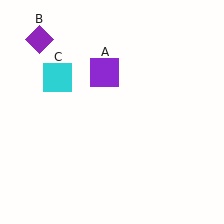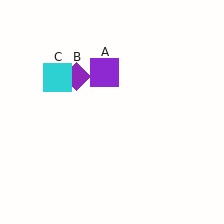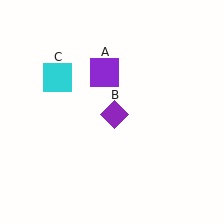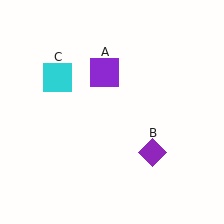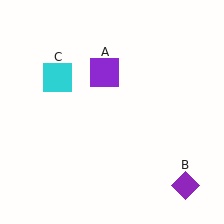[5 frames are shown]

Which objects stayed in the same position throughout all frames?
Purple square (object A) and cyan square (object C) remained stationary.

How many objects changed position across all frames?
1 object changed position: purple diamond (object B).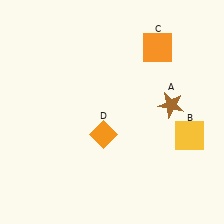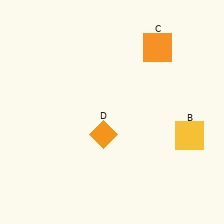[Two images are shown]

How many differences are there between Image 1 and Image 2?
There is 1 difference between the two images.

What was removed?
The brown star (A) was removed in Image 2.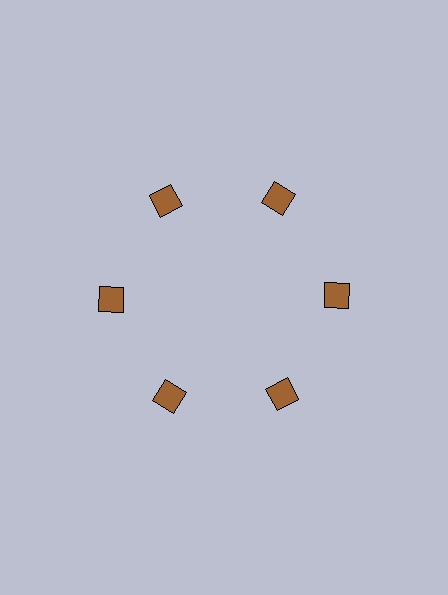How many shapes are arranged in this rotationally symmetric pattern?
There are 6 shapes, arranged in 6 groups of 1.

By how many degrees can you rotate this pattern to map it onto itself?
The pattern maps onto itself every 60 degrees of rotation.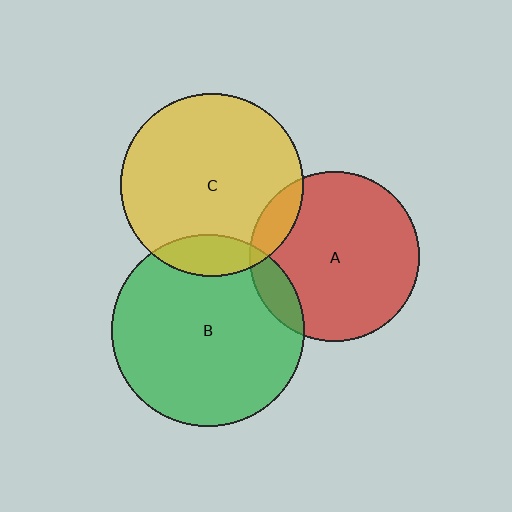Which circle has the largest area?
Circle B (green).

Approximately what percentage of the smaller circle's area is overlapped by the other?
Approximately 10%.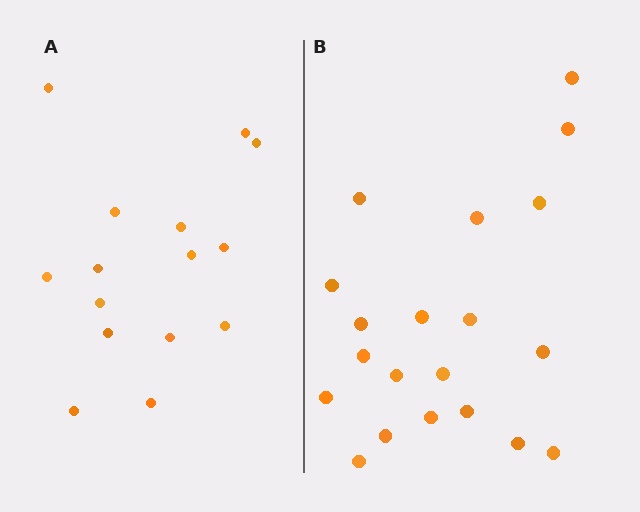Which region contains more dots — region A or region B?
Region B (the right region) has more dots.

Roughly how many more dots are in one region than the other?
Region B has about 5 more dots than region A.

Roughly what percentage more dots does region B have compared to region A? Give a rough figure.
About 35% more.